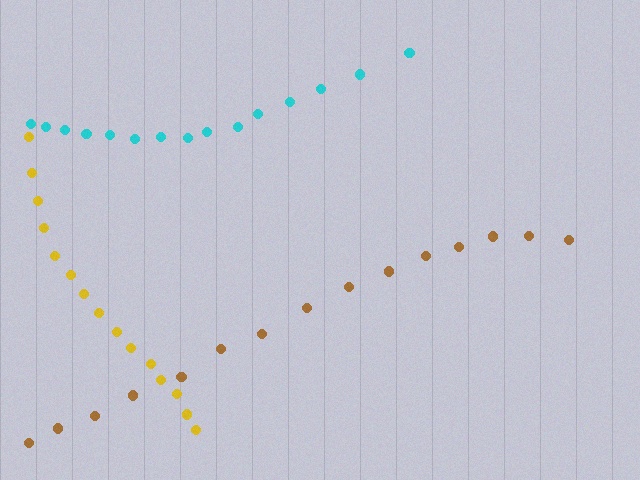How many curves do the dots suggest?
There are 3 distinct paths.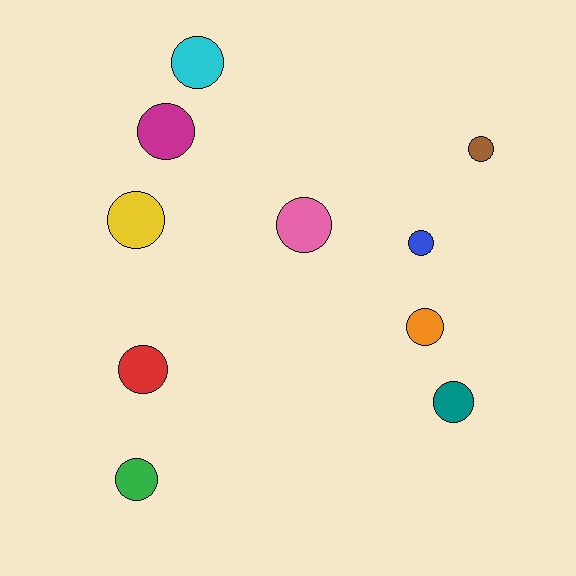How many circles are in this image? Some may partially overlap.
There are 10 circles.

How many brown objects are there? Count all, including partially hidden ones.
There is 1 brown object.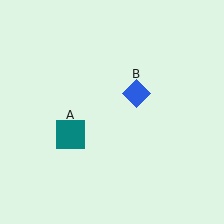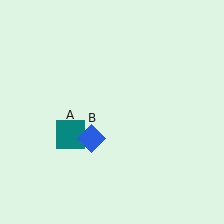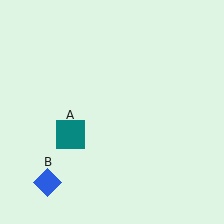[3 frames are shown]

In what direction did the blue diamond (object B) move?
The blue diamond (object B) moved down and to the left.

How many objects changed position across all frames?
1 object changed position: blue diamond (object B).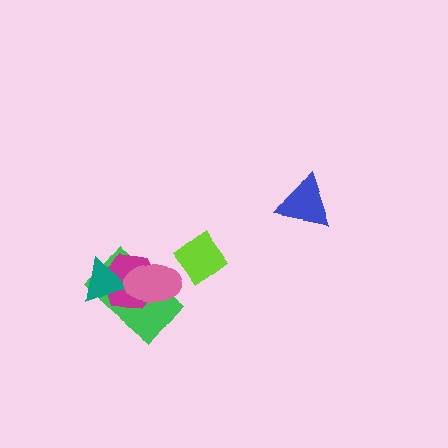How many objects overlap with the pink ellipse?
3 objects overlap with the pink ellipse.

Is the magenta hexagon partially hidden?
Yes, it is partially covered by another shape.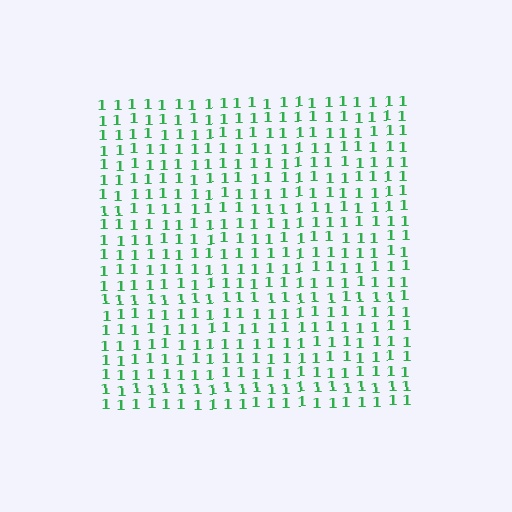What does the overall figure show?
The overall figure shows a square.